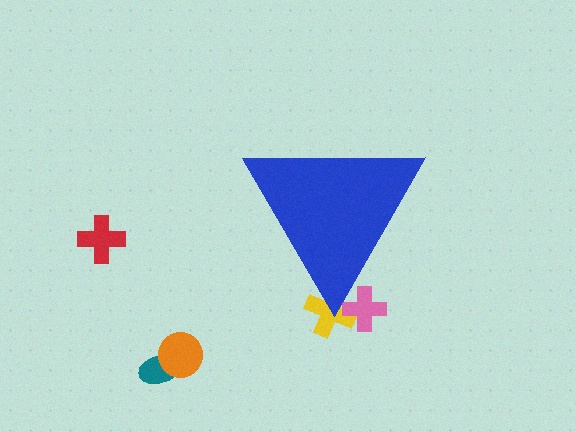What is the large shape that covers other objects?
A blue triangle.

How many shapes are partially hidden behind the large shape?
2 shapes are partially hidden.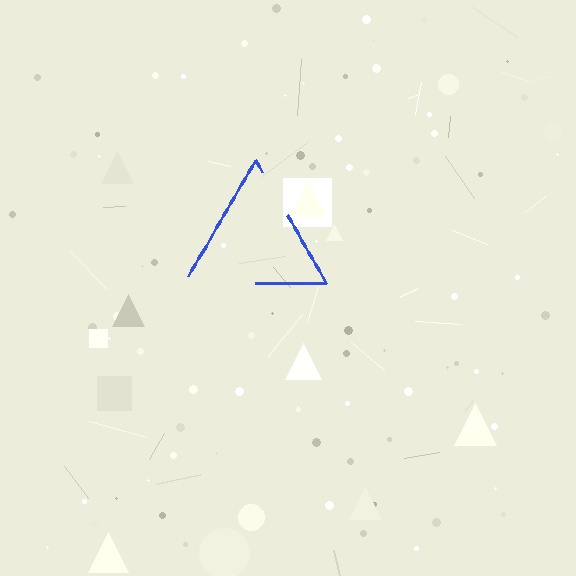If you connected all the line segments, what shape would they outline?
They would outline a triangle.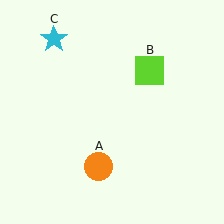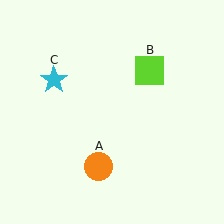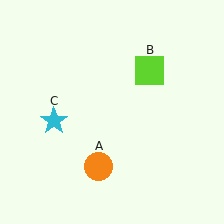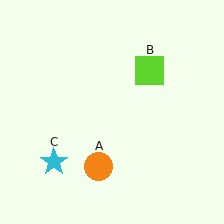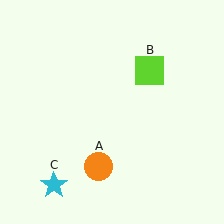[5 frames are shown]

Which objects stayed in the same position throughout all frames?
Orange circle (object A) and lime square (object B) remained stationary.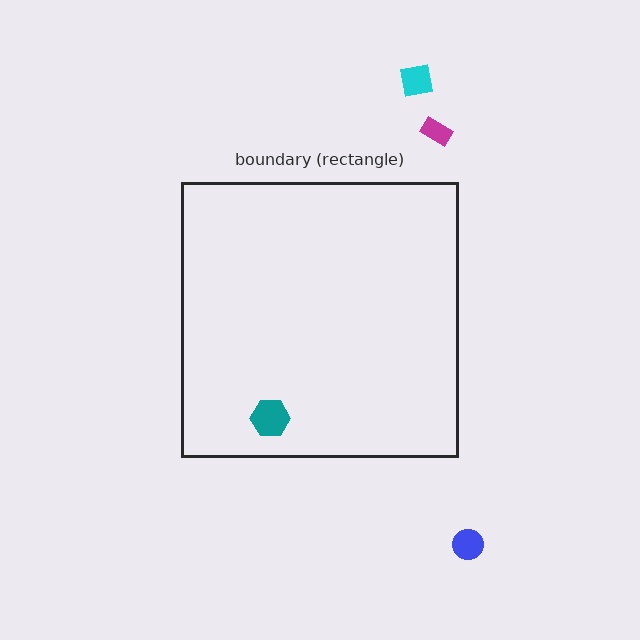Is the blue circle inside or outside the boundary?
Outside.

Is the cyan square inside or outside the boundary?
Outside.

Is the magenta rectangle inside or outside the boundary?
Outside.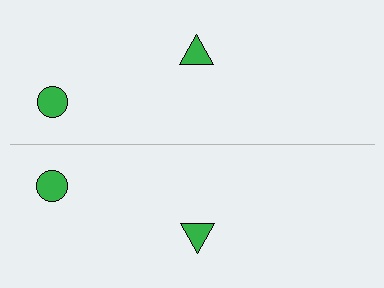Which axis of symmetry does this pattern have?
The pattern has a horizontal axis of symmetry running through the center of the image.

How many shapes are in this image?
There are 4 shapes in this image.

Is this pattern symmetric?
Yes, this pattern has bilateral (reflection) symmetry.